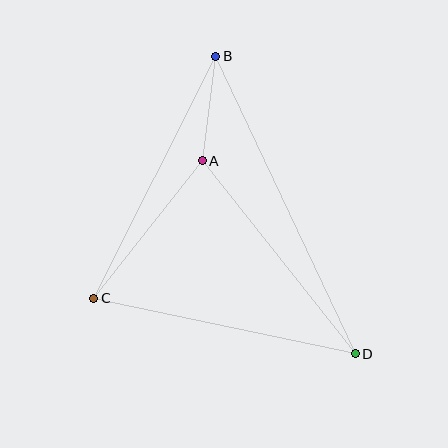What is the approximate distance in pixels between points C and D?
The distance between C and D is approximately 267 pixels.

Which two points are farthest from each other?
Points B and D are farthest from each other.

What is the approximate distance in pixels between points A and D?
The distance between A and D is approximately 246 pixels.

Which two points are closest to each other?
Points A and B are closest to each other.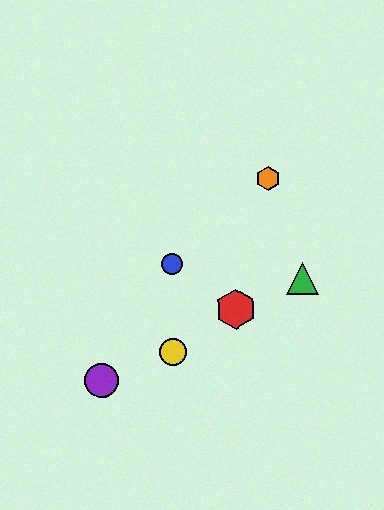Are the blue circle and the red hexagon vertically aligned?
No, the blue circle is at x≈172 and the red hexagon is at x≈236.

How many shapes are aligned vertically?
2 shapes (the blue circle, the yellow circle) are aligned vertically.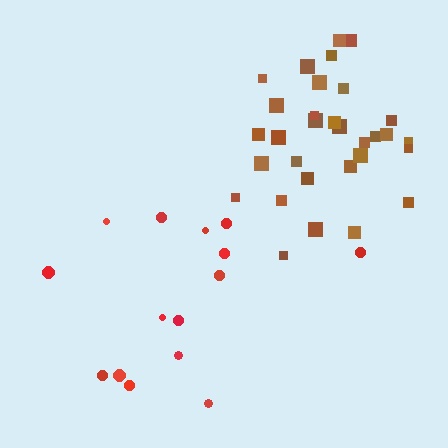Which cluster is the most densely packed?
Brown.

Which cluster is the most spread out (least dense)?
Red.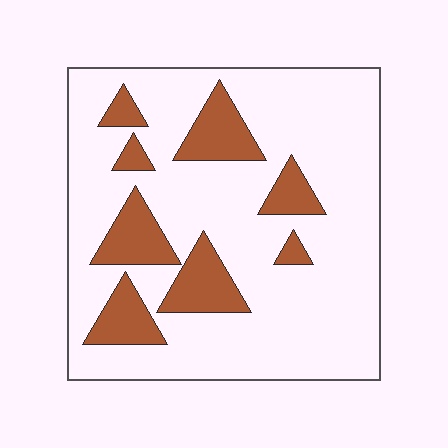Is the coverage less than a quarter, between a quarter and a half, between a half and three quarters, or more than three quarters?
Less than a quarter.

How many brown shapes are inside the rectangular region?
8.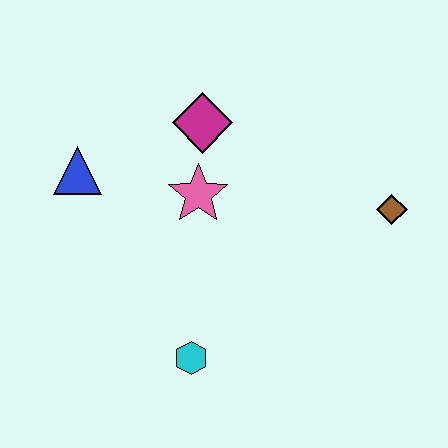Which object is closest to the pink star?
The magenta diamond is closest to the pink star.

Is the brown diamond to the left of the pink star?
No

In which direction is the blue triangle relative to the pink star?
The blue triangle is to the left of the pink star.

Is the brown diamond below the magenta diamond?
Yes